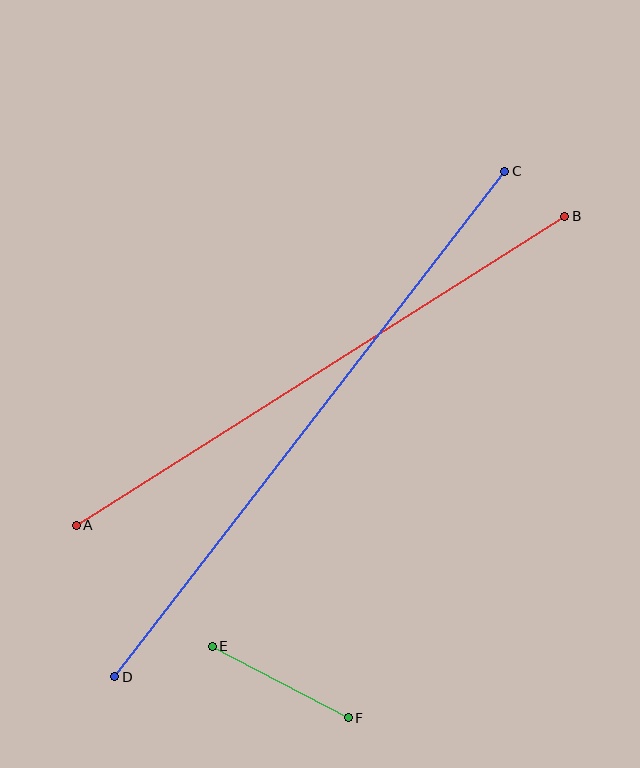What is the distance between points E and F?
The distance is approximately 154 pixels.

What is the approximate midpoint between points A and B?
The midpoint is at approximately (321, 371) pixels.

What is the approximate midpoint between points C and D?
The midpoint is at approximately (310, 424) pixels.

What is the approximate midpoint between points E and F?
The midpoint is at approximately (280, 682) pixels.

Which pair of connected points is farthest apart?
Points C and D are farthest apart.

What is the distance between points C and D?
The distance is approximately 639 pixels.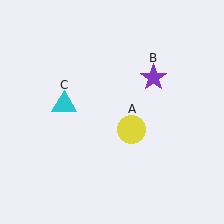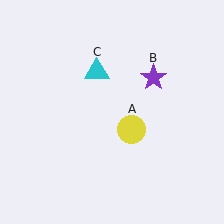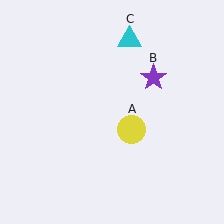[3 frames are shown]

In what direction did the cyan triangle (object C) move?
The cyan triangle (object C) moved up and to the right.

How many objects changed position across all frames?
1 object changed position: cyan triangle (object C).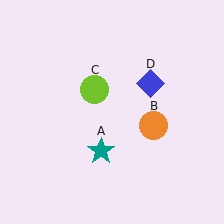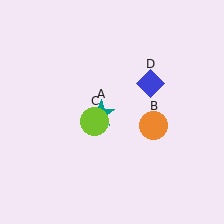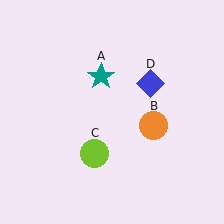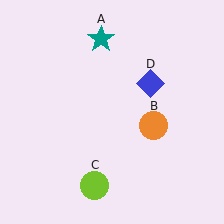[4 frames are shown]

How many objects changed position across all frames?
2 objects changed position: teal star (object A), lime circle (object C).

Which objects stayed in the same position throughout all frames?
Orange circle (object B) and blue diamond (object D) remained stationary.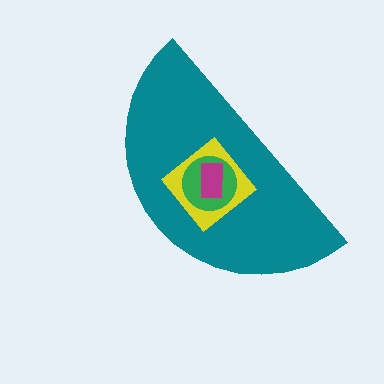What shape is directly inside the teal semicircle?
The yellow diamond.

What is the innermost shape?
The magenta rectangle.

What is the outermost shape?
The teal semicircle.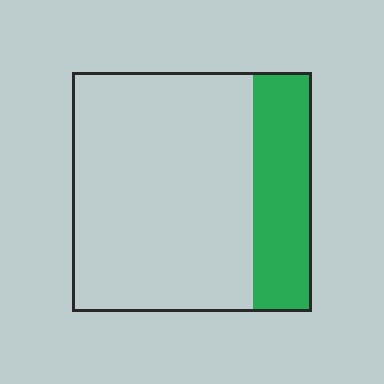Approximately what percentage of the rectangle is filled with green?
Approximately 25%.